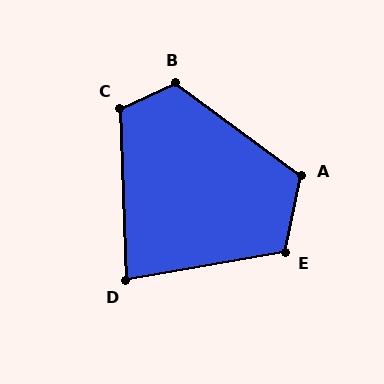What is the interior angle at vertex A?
Approximately 114 degrees (obtuse).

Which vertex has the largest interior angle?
B, at approximately 119 degrees.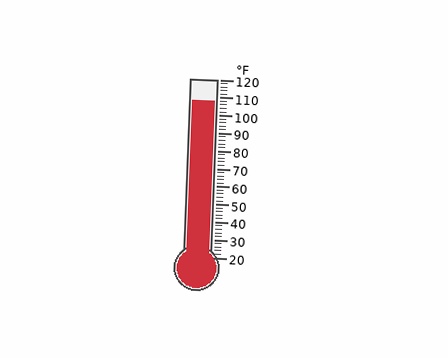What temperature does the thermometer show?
The thermometer shows approximately 108°F.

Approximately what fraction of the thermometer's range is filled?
The thermometer is filled to approximately 90% of its range.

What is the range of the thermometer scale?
The thermometer scale ranges from 20°F to 120°F.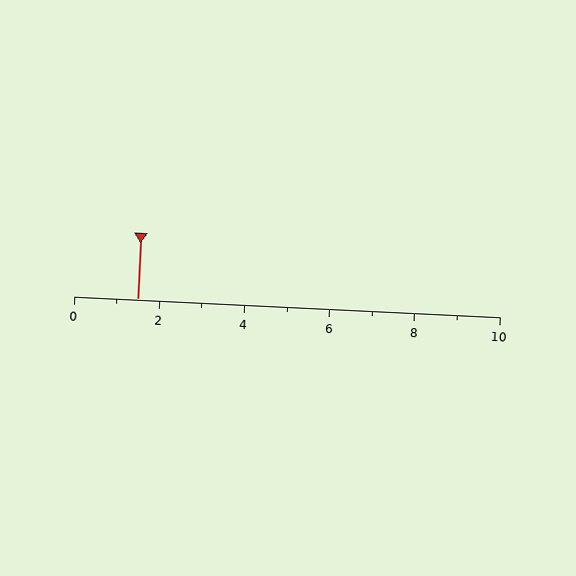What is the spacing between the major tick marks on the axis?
The major ticks are spaced 2 apart.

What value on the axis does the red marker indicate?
The marker indicates approximately 1.5.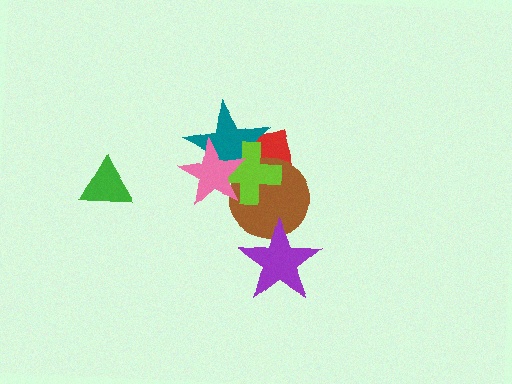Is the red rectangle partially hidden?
Yes, it is partially covered by another shape.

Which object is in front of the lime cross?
The pink star is in front of the lime cross.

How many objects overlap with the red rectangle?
4 objects overlap with the red rectangle.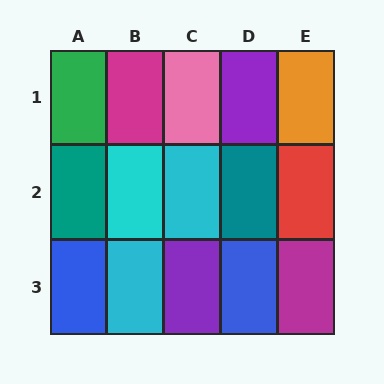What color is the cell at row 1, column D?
Purple.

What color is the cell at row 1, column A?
Green.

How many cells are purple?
2 cells are purple.